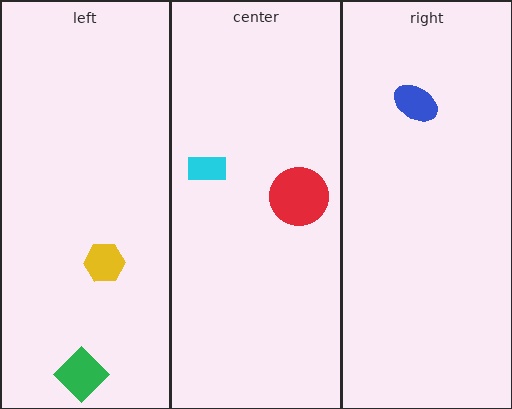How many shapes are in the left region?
2.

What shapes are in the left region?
The green diamond, the yellow hexagon.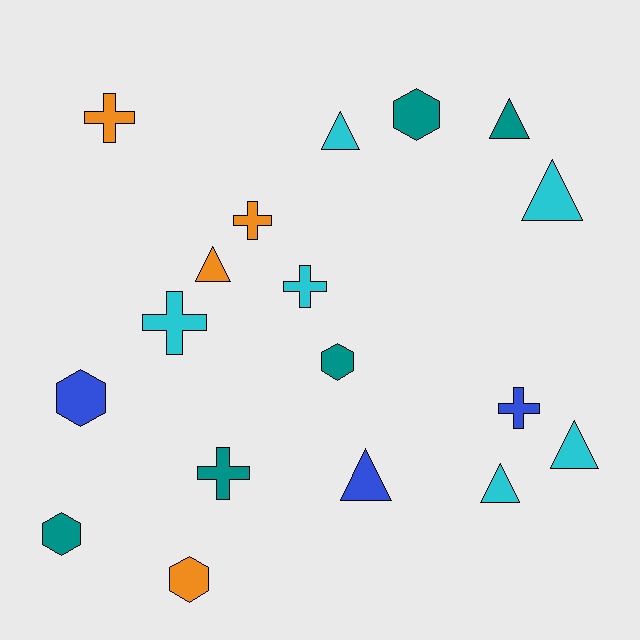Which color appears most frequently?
Cyan, with 6 objects.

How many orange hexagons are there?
There is 1 orange hexagon.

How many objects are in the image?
There are 18 objects.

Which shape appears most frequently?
Triangle, with 7 objects.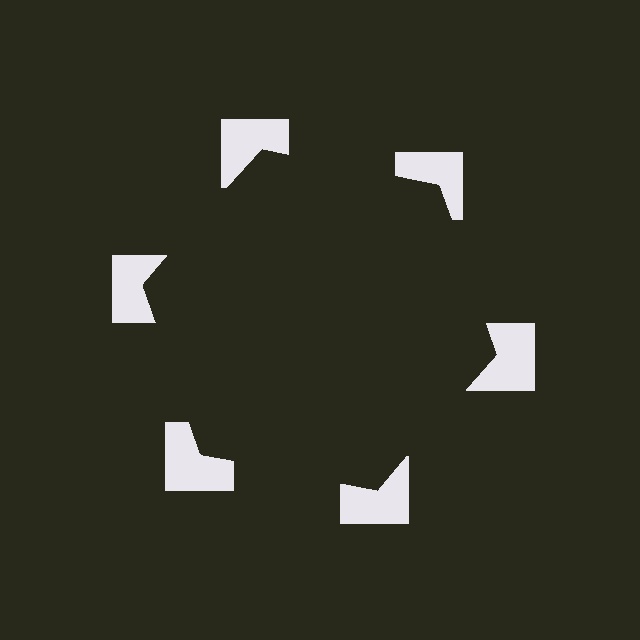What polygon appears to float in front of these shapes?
An illusory hexagon — its edges are inferred from the aligned wedge cuts in the notched squares, not physically drawn.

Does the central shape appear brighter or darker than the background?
It typically appears slightly darker than the background, even though no actual brightness change is drawn.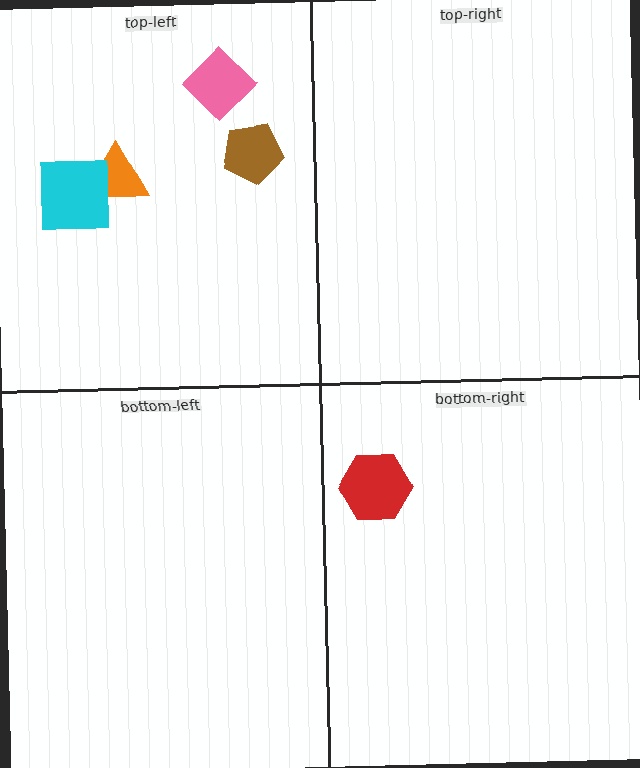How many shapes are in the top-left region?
4.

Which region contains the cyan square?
The top-left region.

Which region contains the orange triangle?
The top-left region.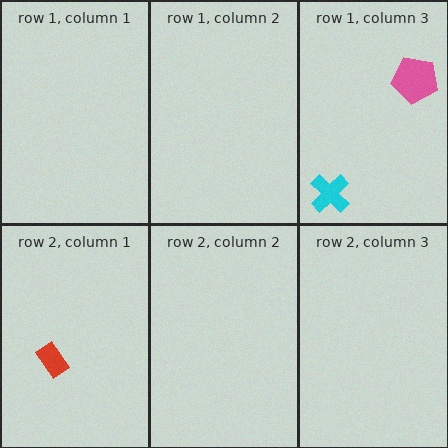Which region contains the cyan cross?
The row 1, column 3 region.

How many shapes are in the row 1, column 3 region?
2.